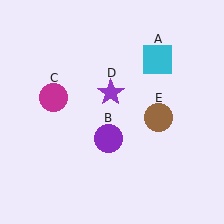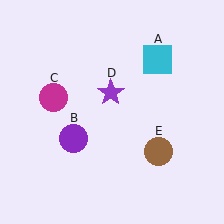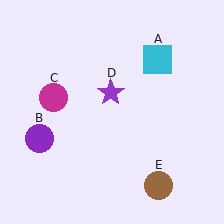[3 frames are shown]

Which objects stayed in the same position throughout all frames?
Cyan square (object A) and magenta circle (object C) and purple star (object D) remained stationary.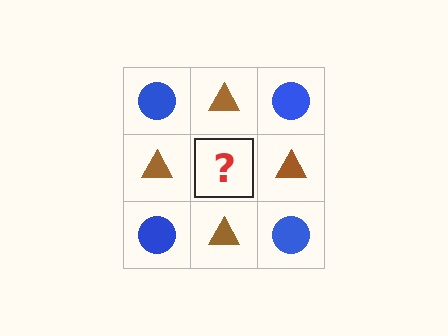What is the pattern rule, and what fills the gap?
The rule is that it alternates blue circle and brown triangle in a checkerboard pattern. The gap should be filled with a blue circle.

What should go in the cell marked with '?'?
The missing cell should contain a blue circle.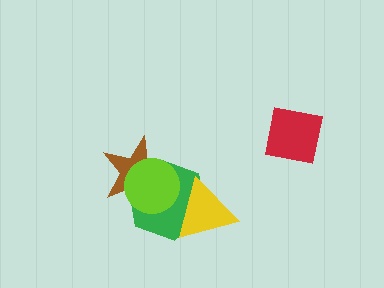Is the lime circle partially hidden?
No, no other shape covers it.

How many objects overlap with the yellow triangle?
1 object overlaps with the yellow triangle.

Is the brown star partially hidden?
Yes, it is partially covered by another shape.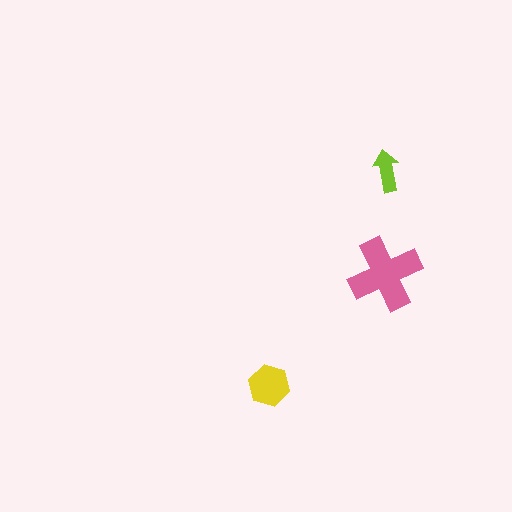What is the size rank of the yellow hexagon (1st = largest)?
2nd.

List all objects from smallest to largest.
The lime arrow, the yellow hexagon, the pink cross.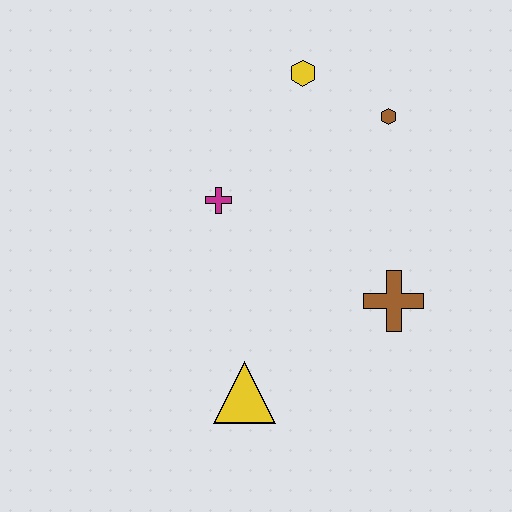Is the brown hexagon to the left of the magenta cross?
No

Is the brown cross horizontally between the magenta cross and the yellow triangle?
No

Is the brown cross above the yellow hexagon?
No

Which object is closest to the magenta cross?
The yellow hexagon is closest to the magenta cross.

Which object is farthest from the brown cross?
The yellow hexagon is farthest from the brown cross.